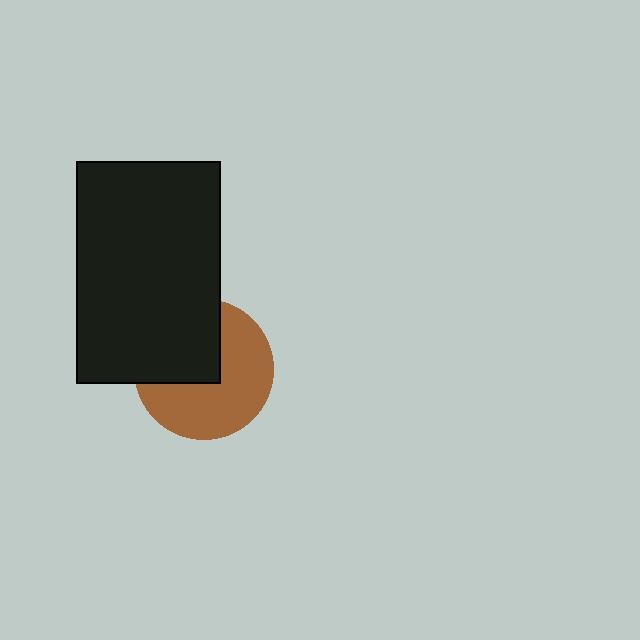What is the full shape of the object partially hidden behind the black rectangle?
The partially hidden object is a brown circle.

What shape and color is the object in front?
The object in front is a black rectangle.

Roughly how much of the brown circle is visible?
About half of it is visible (roughly 59%).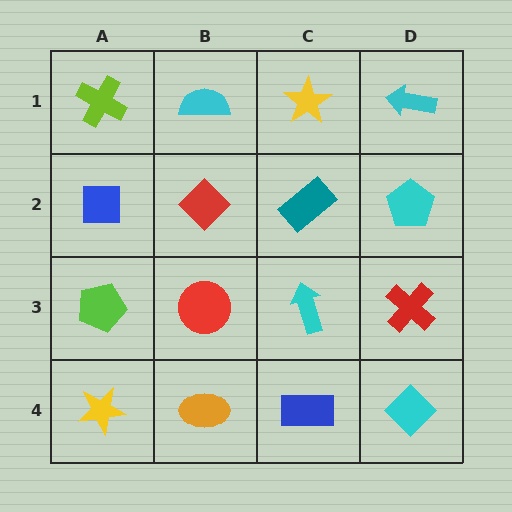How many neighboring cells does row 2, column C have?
4.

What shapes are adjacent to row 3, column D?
A cyan pentagon (row 2, column D), a cyan diamond (row 4, column D), a cyan arrow (row 3, column C).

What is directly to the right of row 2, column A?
A red diamond.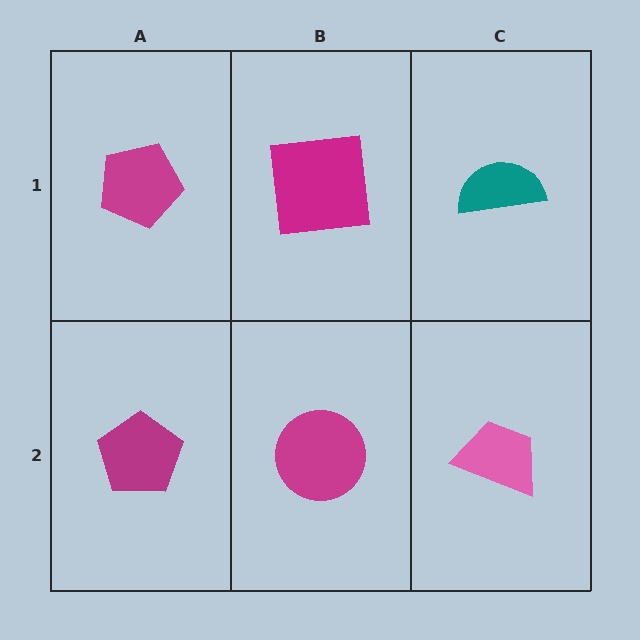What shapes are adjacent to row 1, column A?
A magenta pentagon (row 2, column A), a magenta square (row 1, column B).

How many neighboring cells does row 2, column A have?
2.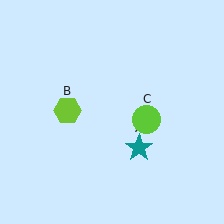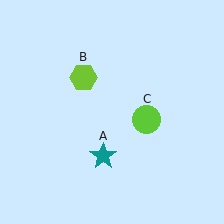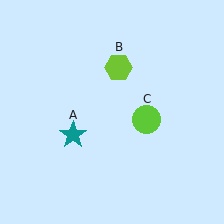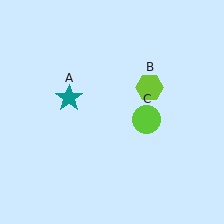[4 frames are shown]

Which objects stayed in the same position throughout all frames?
Lime circle (object C) remained stationary.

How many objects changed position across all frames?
2 objects changed position: teal star (object A), lime hexagon (object B).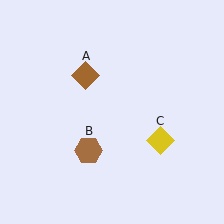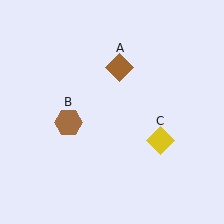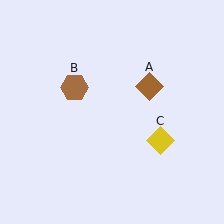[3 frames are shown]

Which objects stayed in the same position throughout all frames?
Yellow diamond (object C) remained stationary.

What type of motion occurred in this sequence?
The brown diamond (object A), brown hexagon (object B) rotated clockwise around the center of the scene.